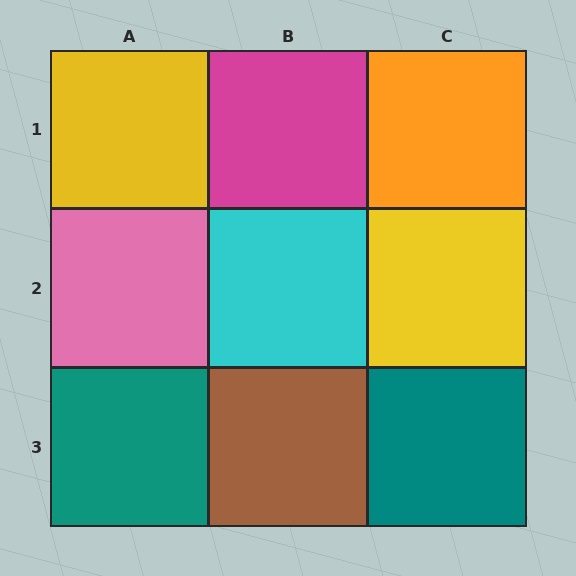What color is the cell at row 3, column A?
Teal.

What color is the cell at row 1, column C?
Orange.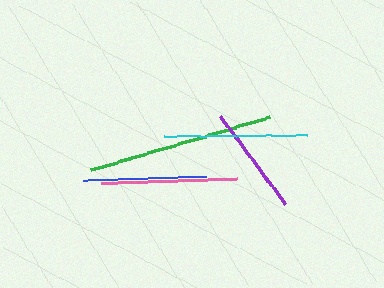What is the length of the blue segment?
The blue segment is approximately 123 pixels long.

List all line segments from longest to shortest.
From longest to shortest: green, cyan, pink, blue, purple.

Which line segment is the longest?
The green line is the longest at approximately 187 pixels.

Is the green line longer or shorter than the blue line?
The green line is longer than the blue line.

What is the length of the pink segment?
The pink segment is approximately 136 pixels long.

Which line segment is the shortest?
The purple line is the shortest at approximately 110 pixels.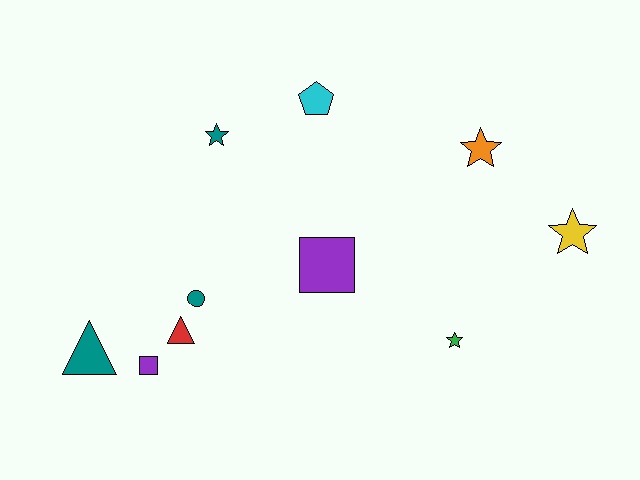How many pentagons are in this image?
There is 1 pentagon.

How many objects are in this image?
There are 10 objects.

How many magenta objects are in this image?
There are no magenta objects.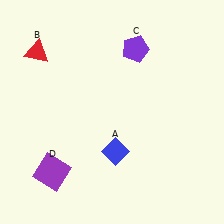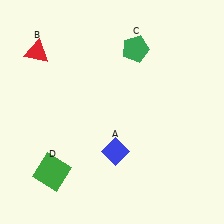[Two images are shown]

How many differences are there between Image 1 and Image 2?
There are 2 differences between the two images.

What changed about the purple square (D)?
In Image 1, D is purple. In Image 2, it changed to green.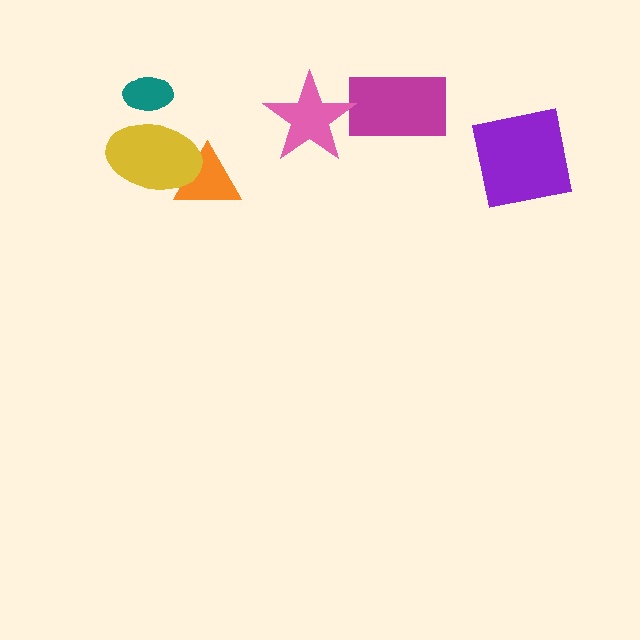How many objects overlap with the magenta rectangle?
0 objects overlap with the magenta rectangle.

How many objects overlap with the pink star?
0 objects overlap with the pink star.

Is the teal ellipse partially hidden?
Yes, it is partially covered by another shape.